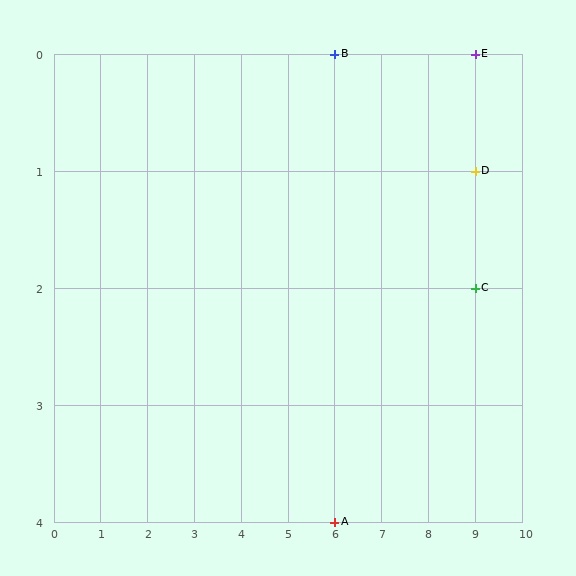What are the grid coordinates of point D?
Point D is at grid coordinates (9, 1).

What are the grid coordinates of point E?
Point E is at grid coordinates (9, 0).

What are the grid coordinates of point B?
Point B is at grid coordinates (6, 0).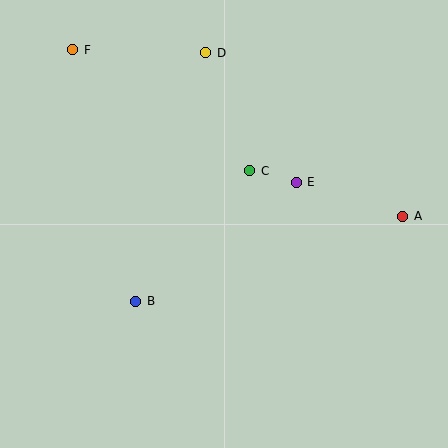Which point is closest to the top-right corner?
Point A is closest to the top-right corner.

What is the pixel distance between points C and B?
The distance between C and B is 173 pixels.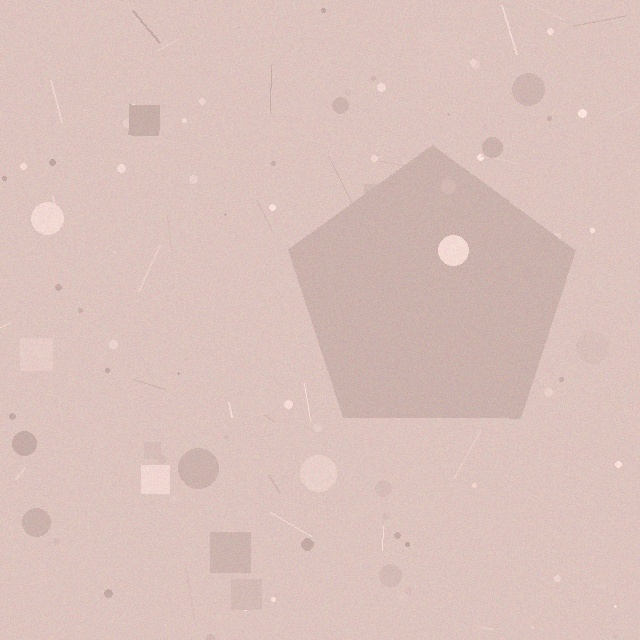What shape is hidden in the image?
A pentagon is hidden in the image.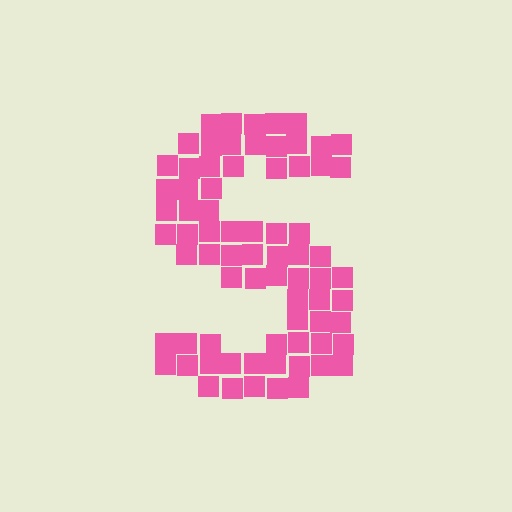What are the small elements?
The small elements are squares.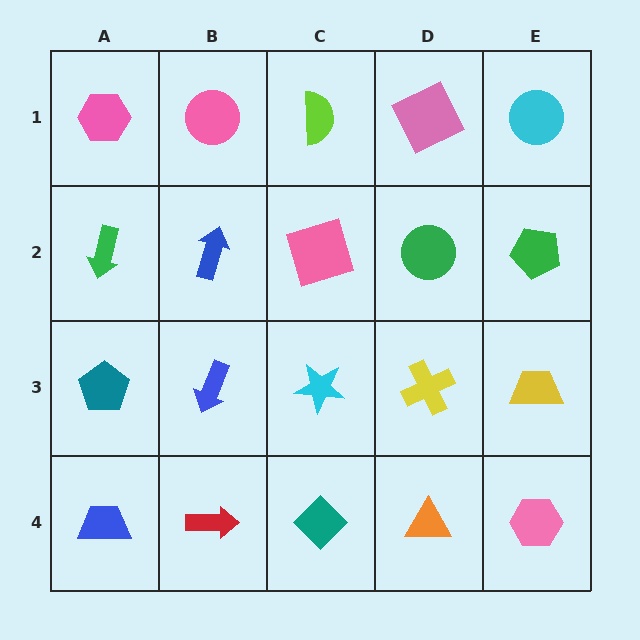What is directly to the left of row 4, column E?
An orange triangle.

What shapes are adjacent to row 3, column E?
A green pentagon (row 2, column E), a pink hexagon (row 4, column E), a yellow cross (row 3, column D).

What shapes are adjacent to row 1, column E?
A green pentagon (row 2, column E), a pink square (row 1, column D).